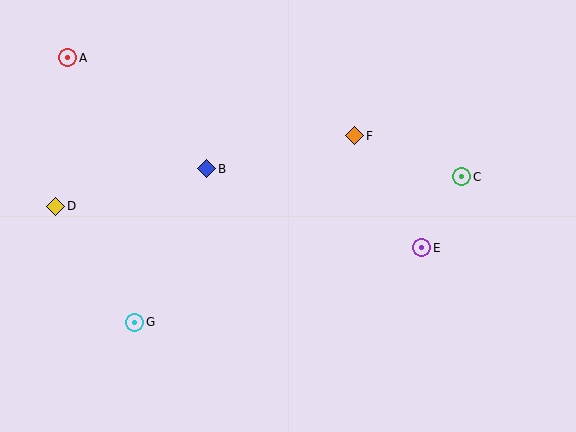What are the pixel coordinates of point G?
Point G is at (135, 322).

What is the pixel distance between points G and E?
The distance between G and E is 297 pixels.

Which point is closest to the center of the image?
Point B at (207, 169) is closest to the center.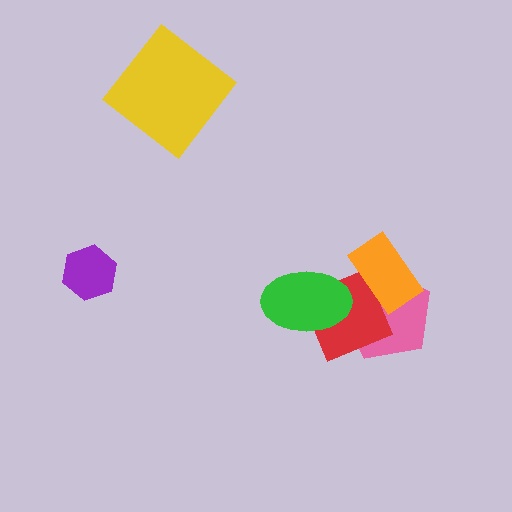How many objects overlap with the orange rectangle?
2 objects overlap with the orange rectangle.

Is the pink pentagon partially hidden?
Yes, it is partially covered by another shape.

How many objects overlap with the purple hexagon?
0 objects overlap with the purple hexagon.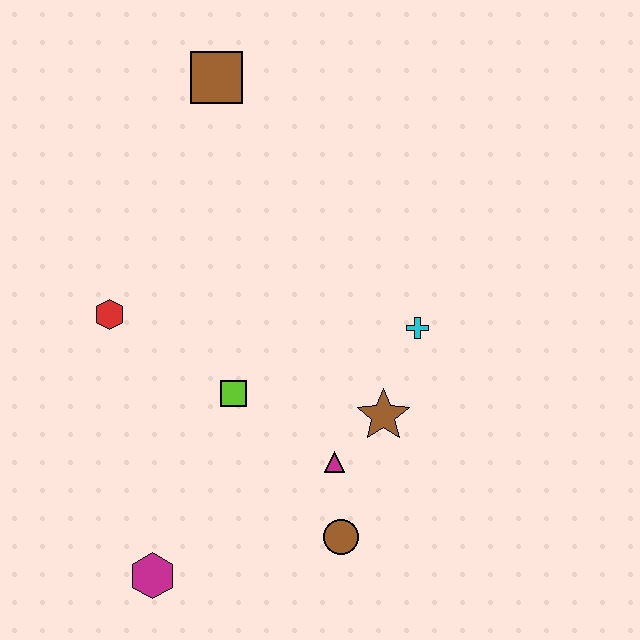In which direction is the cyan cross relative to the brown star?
The cyan cross is above the brown star.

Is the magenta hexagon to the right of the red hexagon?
Yes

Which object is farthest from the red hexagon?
The brown circle is farthest from the red hexagon.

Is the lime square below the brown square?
Yes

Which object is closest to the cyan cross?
The brown star is closest to the cyan cross.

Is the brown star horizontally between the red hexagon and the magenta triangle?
No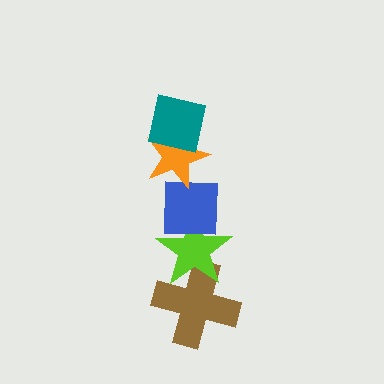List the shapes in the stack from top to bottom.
From top to bottom: the teal square, the orange star, the blue square, the lime star, the brown cross.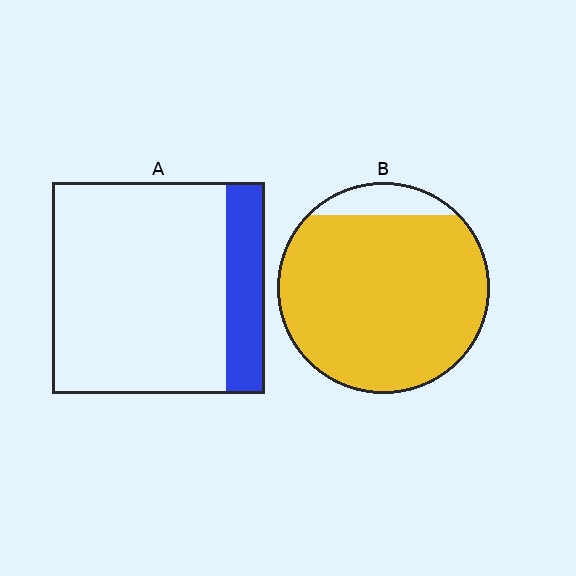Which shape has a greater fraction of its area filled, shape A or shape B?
Shape B.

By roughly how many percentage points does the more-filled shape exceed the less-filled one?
By roughly 70 percentage points (B over A).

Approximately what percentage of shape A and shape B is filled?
A is approximately 20% and B is approximately 90%.